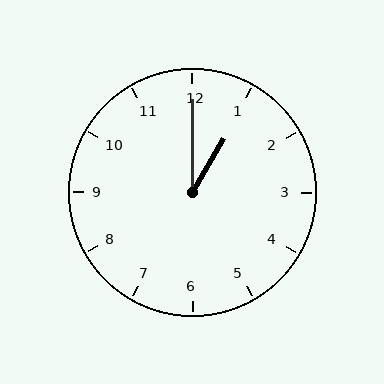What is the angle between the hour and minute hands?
Approximately 30 degrees.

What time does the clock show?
1:00.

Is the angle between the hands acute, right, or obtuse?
It is acute.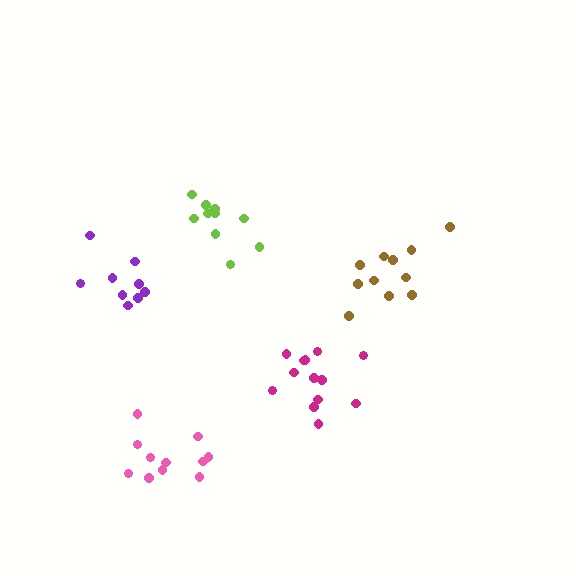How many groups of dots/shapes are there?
There are 5 groups.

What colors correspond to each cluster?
The clusters are colored: magenta, brown, purple, lime, pink.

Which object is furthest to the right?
The brown cluster is rightmost.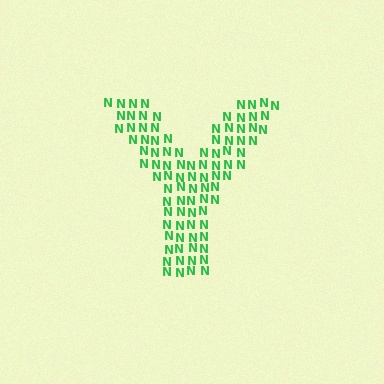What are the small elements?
The small elements are letter N's.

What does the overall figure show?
The overall figure shows the letter Y.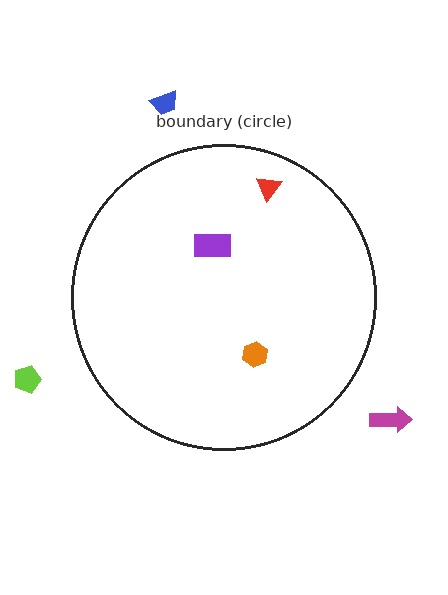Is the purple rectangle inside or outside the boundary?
Inside.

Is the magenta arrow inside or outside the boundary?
Outside.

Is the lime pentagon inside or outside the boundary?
Outside.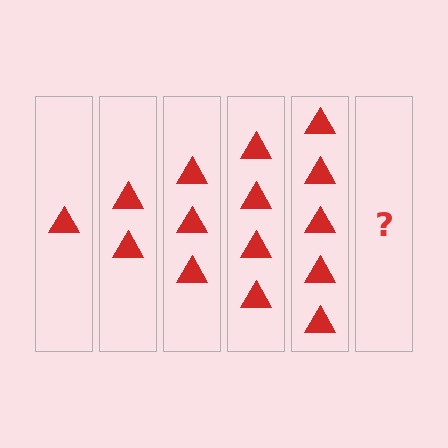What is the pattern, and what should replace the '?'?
The pattern is that each step adds one more triangle. The '?' should be 6 triangles.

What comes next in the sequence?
The next element should be 6 triangles.